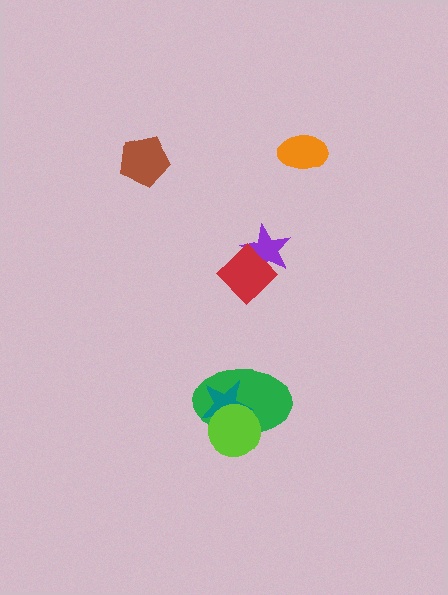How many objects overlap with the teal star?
2 objects overlap with the teal star.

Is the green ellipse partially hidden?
Yes, it is partially covered by another shape.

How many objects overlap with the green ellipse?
2 objects overlap with the green ellipse.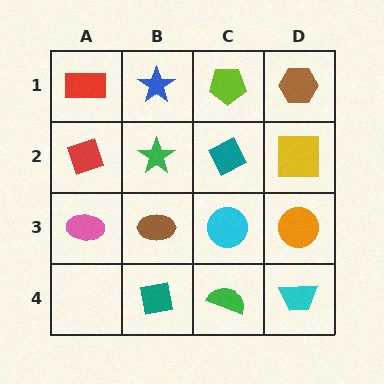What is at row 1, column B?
A blue star.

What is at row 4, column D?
A cyan trapezoid.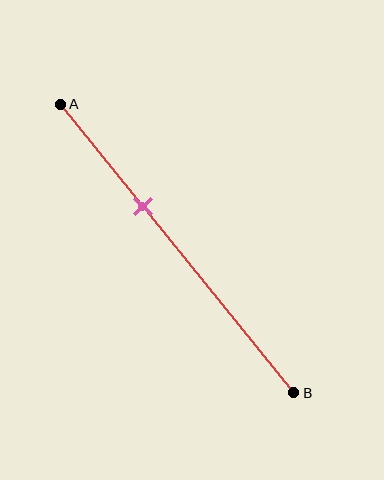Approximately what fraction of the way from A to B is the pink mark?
The pink mark is approximately 35% of the way from A to B.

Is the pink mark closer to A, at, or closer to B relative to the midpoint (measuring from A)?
The pink mark is closer to point A than the midpoint of segment AB.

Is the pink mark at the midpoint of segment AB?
No, the mark is at about 35% from A, not at the 50% midpoint.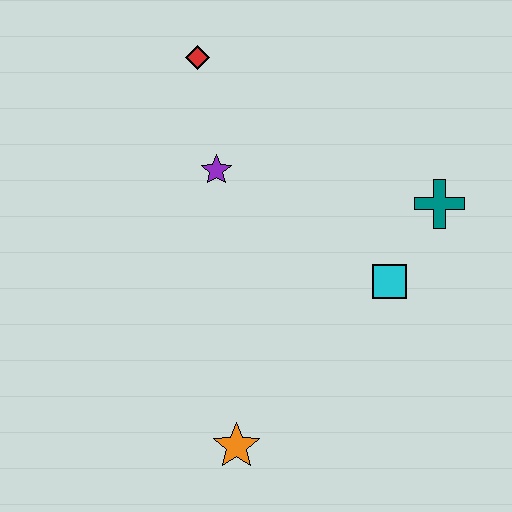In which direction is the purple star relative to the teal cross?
The purple star is to the left of the teal cross.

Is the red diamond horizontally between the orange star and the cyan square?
No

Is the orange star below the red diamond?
Yes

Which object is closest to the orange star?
The cyan square is closest to the orange star.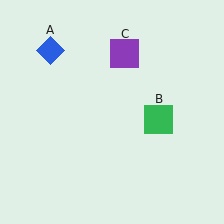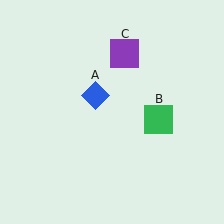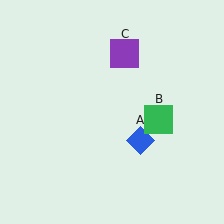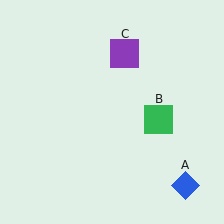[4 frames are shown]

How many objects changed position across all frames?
1 object changed position: blue diamond (object A).